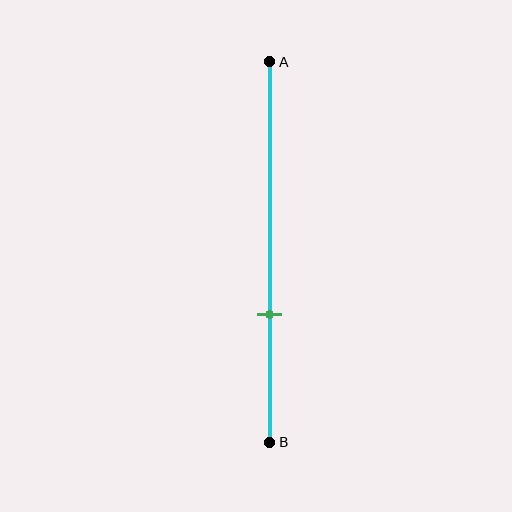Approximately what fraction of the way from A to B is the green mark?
The green mark is approximately 65% of the way from A to B.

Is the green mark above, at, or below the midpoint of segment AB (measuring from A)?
The green mark is below the midpoint of segment AB.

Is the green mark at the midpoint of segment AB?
No, the mark is at about 65% from A, not at the 50% midpoint.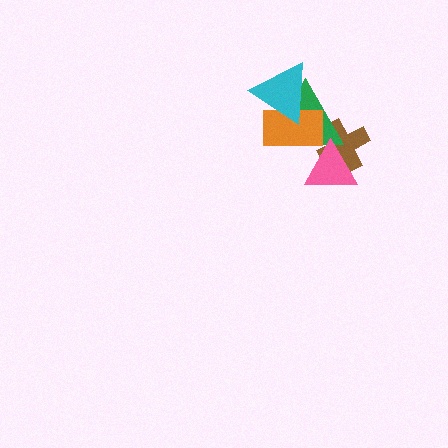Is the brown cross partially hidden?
Yes, it is partially covered by another shape.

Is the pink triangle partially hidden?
No, no other shape covers it.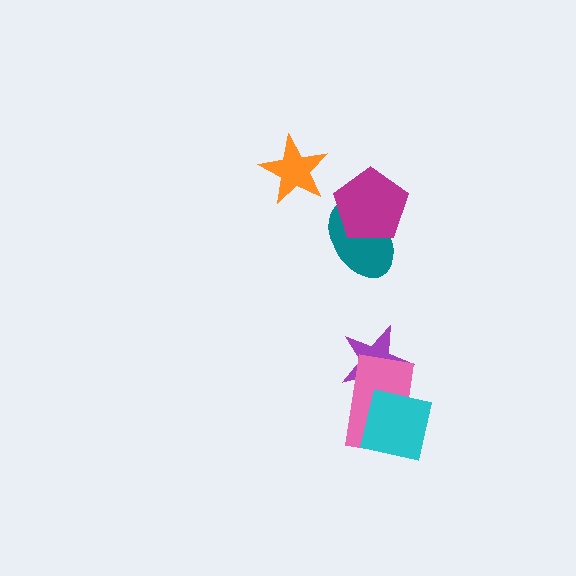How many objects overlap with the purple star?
1 object overlaps with the purple star.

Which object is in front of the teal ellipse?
The magenta pentagon is in front of the teal ellipse.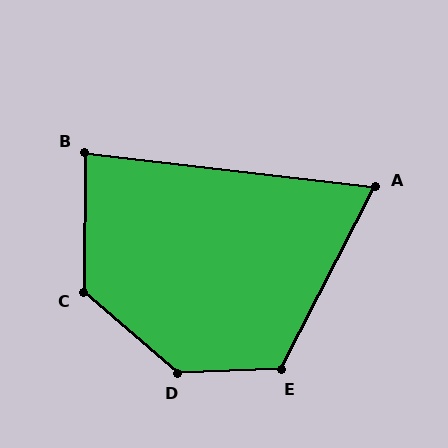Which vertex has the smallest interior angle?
A, at approximately 69 degrees.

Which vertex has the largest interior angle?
D, at approximately 137 degrees.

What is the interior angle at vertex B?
Approximately 84 degrees (acute).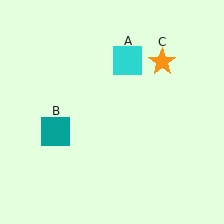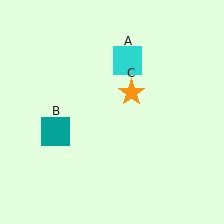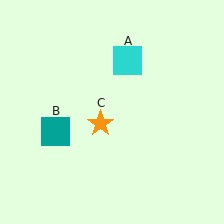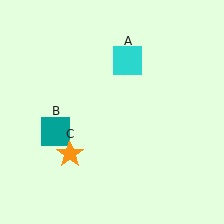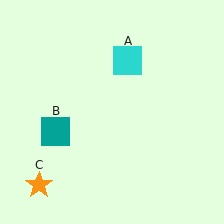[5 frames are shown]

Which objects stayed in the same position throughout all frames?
Cyan square (object A) and teal square (object B) remained stationary.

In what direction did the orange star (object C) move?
The orange star (object C) moved down and to the left.